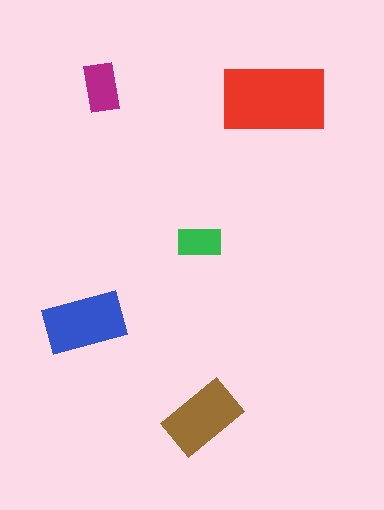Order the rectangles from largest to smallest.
the red one, the blue one, the brown one, the magenta one, the green one.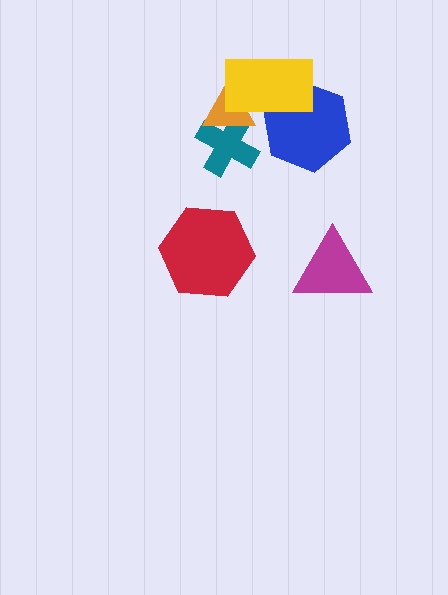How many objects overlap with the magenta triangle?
0 objects overlap with the magenta triangle.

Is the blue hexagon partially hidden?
Yes, it is partially covered by another shape.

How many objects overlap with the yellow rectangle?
2 objects overlap with the yellow rectangle.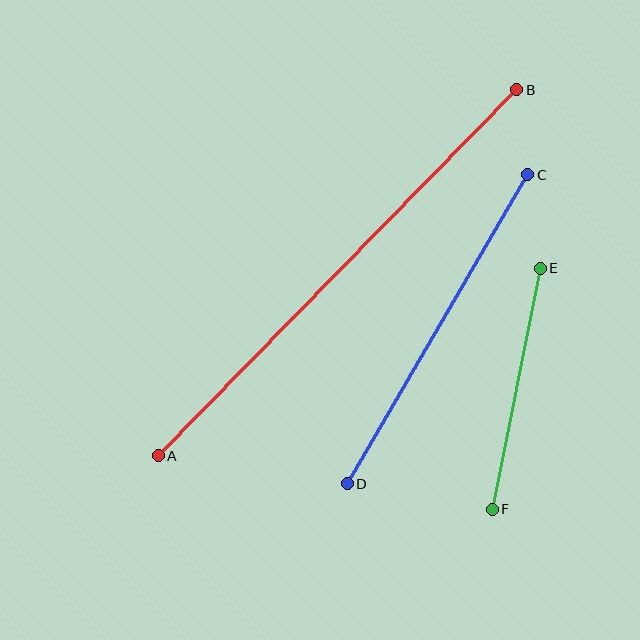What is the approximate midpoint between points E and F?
The midpoint is at approximately (516, 389) pixels.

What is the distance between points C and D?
The distance is approximately 358 pixels.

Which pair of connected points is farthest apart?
Points A and B are farthest apart.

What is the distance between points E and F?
The distance is approximately 246 pixels.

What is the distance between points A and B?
The distance is approximately 512 pixels.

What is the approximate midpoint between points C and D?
The midpoint is at approximately (437, 329) pixels.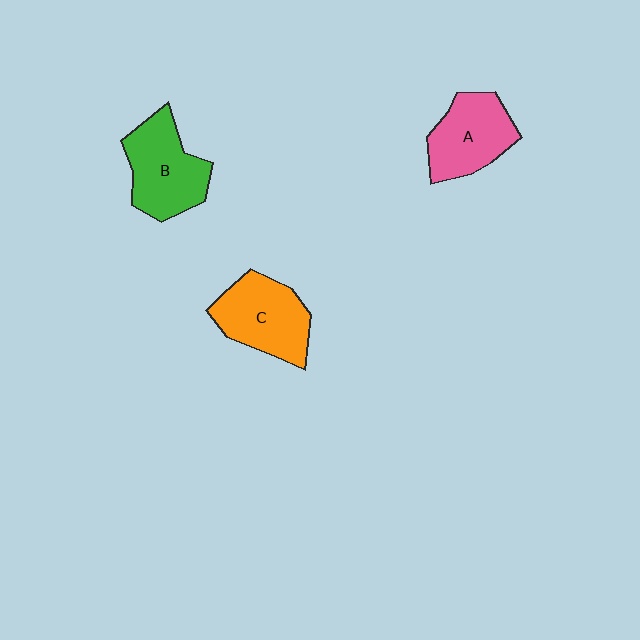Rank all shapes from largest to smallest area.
From largest to smallest: B (green), C (orange), A (pink).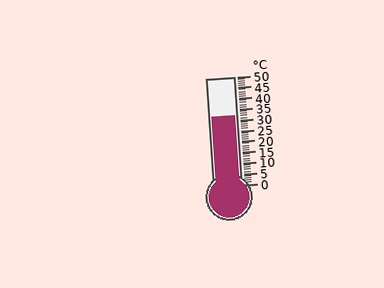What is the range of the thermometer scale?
The thermometer scale ranges from 0°C to 50°C.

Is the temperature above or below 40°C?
The temperature is below 40°C.